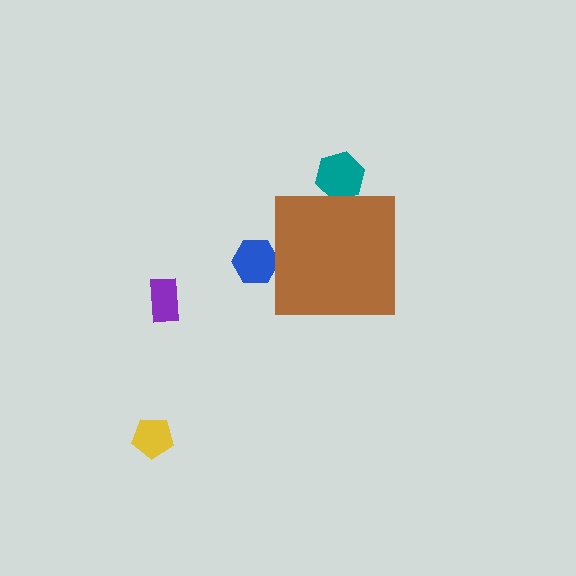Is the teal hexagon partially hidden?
Yes, the teal hexagon is partially hidden behind the brown square.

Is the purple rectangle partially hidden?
No, the purple rectangle is fully visible.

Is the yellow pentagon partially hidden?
No, the yellow pentagon is fully visible.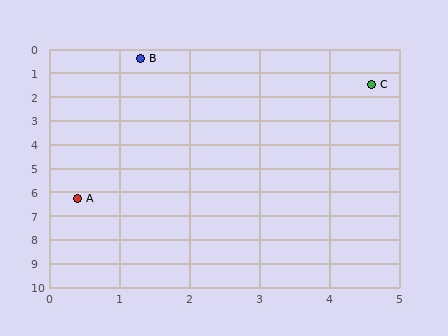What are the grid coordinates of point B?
Point B is at approximately (1.3, 0.4).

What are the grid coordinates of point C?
Point C is at approximately (4.6, 1.5).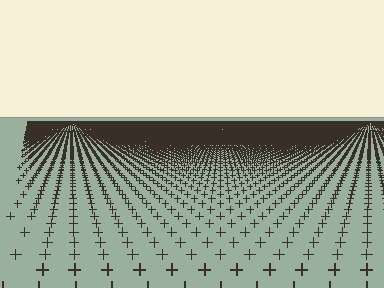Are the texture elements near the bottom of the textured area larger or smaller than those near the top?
Larger. Near the bottom, elements are closer to the viewer and appear at a bigger on-screen size.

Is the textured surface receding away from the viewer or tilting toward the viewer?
The surface is receding away from the viewer. Texture elements get smaller and denser toward the top.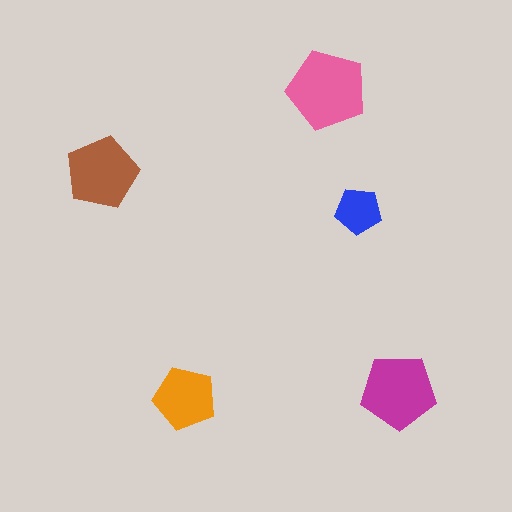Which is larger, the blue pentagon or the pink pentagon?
The pink one.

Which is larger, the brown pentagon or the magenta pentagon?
The magenta one.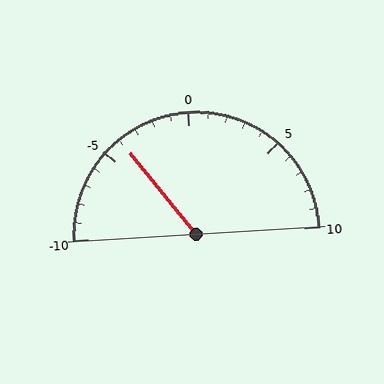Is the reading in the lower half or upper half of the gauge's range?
The reading is in the lower half of the range (-10 to 10).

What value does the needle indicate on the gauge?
The needle indicates approximately -4.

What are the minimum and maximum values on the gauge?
The gauge ranges from -10 to 10.